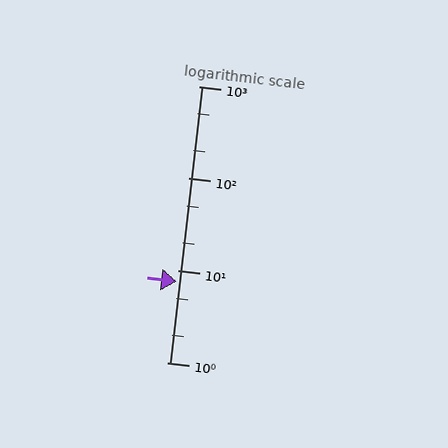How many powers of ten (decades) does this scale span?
The scale spans 3 decades, from 1 to 1000.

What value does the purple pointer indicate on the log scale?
The pointer indicates approximately 7.6.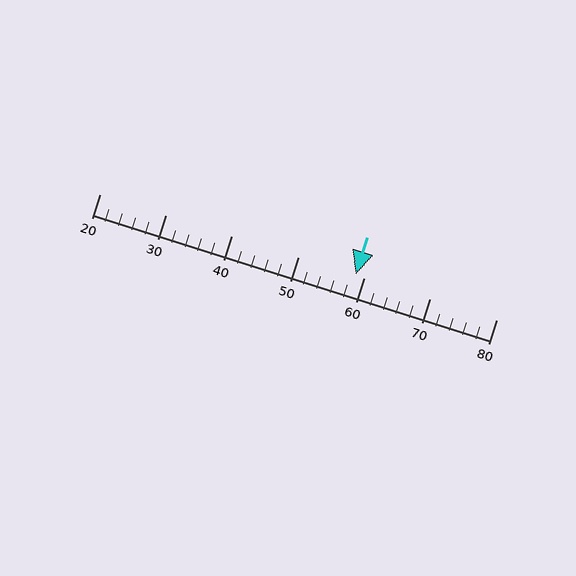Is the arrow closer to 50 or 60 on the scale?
The arrow is closer to 60.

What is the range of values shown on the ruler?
The ruler shows values from 20 to 80.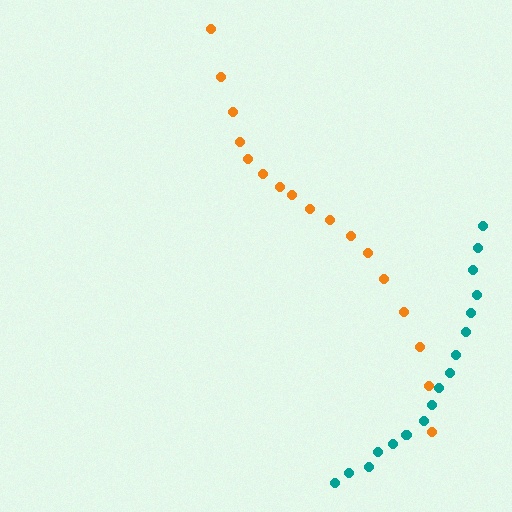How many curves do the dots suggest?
There are 2 distinct paths.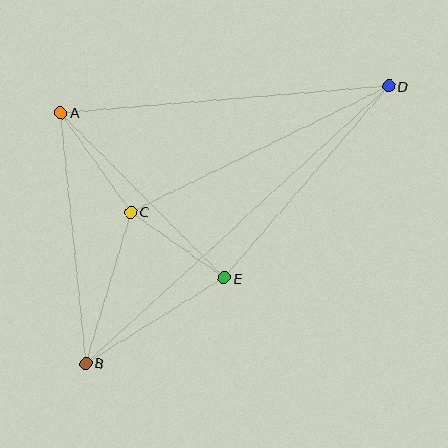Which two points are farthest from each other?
Points B and D are farthest from each other.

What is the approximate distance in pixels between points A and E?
The distance between A and E is approximately 233 pixels.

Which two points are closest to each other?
Points C and E are closest to each other.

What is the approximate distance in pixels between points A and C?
The distance between A and C is approximately 122 pixels.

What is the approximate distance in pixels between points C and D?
The distance between C and D is approximately 287 pixels.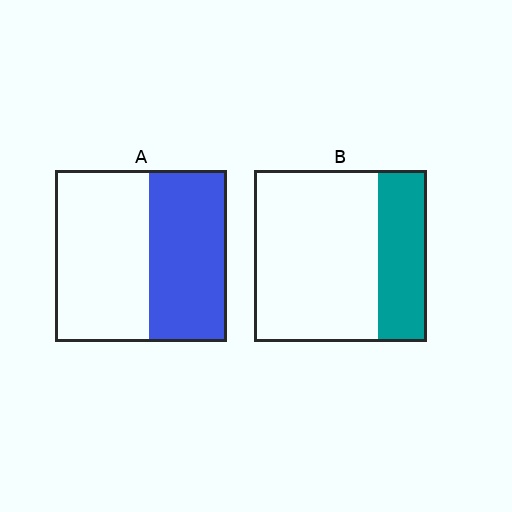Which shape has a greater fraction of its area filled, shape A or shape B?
Shape A.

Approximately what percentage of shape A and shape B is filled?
A is approximately 45% and B is approximately 30%.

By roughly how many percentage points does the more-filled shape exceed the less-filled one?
By roughly 15 percentage points (A over B).